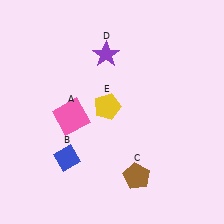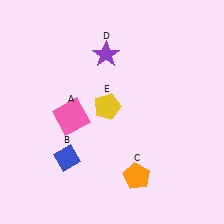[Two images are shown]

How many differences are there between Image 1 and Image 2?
There is 1 difference between the two images.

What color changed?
The pentagon (C) changed from brown in Image 1 to orange in Image 2.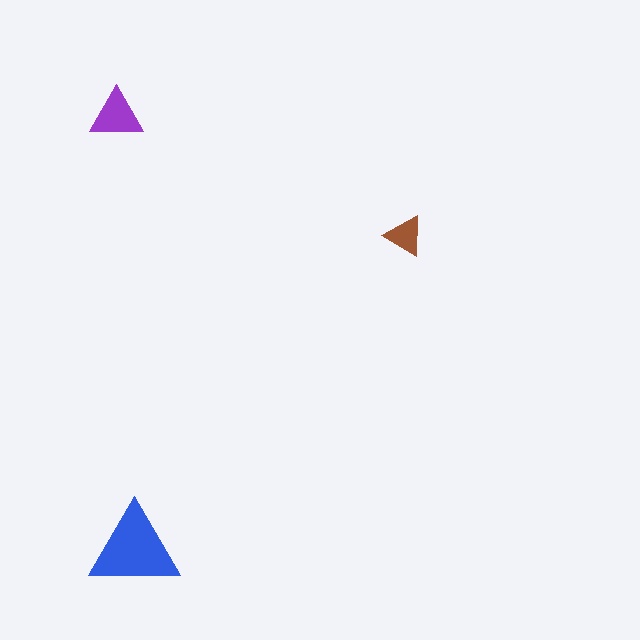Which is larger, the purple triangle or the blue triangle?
The blue one.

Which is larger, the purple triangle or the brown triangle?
The purple one.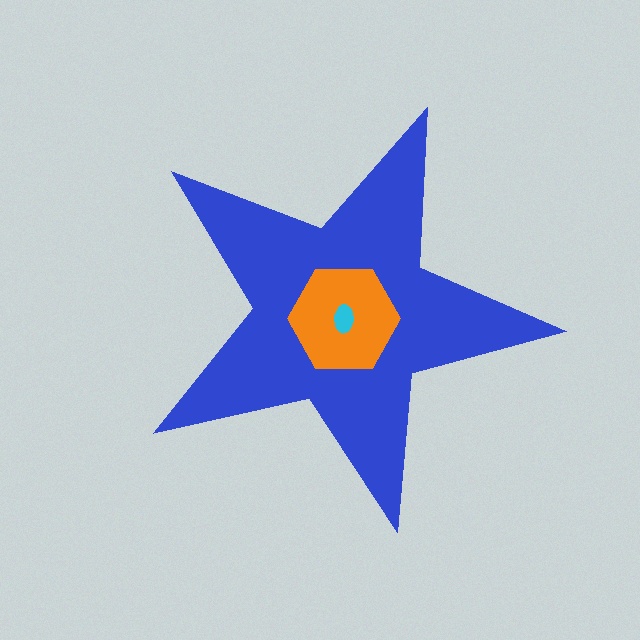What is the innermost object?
The cyan ellipse.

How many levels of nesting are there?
3.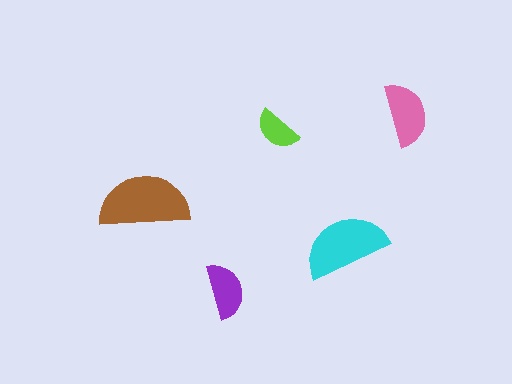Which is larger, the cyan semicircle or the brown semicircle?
The brown one.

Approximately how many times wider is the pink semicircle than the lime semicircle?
About 1.5 times wider.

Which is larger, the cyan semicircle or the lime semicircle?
The cyan one.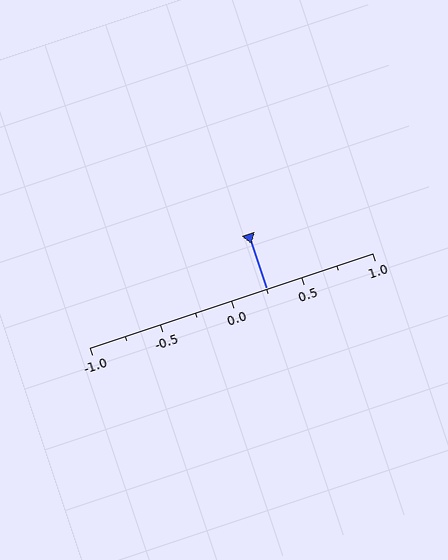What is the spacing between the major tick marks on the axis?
The major ticks are spaced 0.5 apart.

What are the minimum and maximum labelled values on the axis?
The axis runs from -1.0 to 1.0.